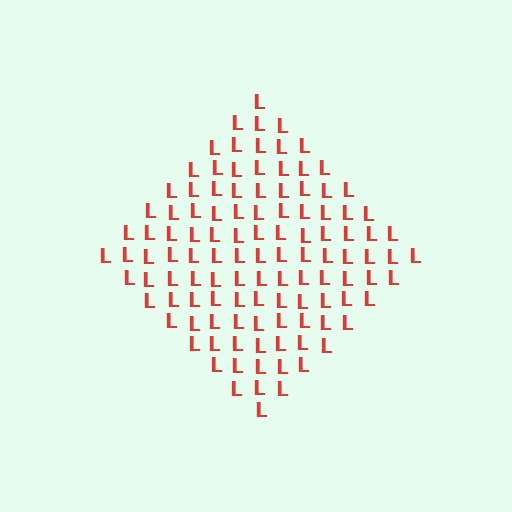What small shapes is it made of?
It is made of small letter L's.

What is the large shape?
The large shape is a diamond.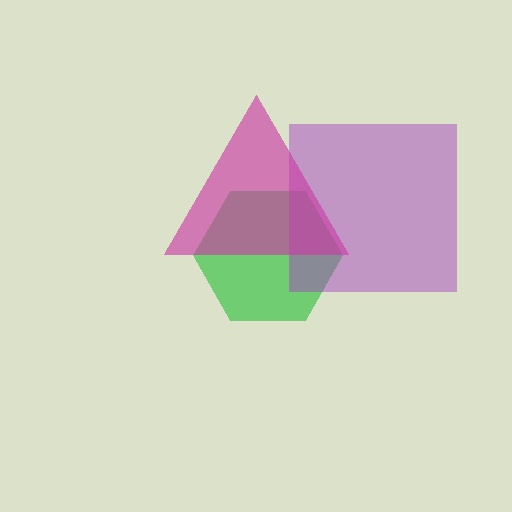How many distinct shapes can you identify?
There are 3 distinct shapes: a green hexagon, a purple square, a magenta triangle.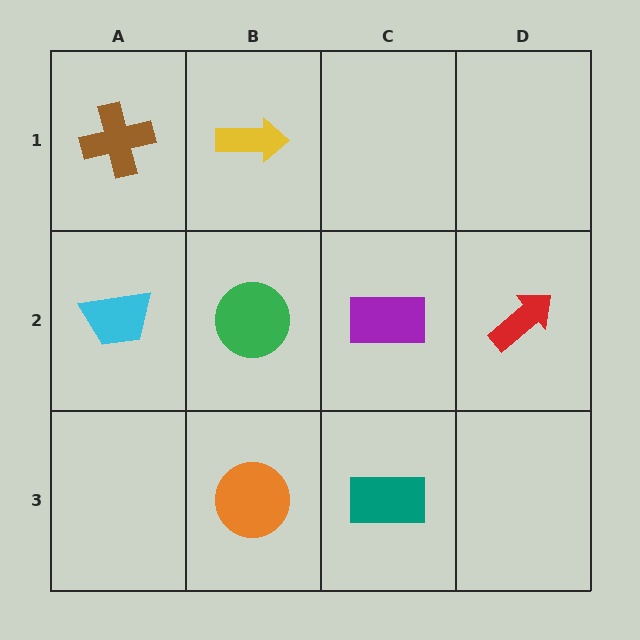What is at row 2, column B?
A green circle.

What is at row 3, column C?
A teal rectangle.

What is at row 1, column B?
A yellow arrow.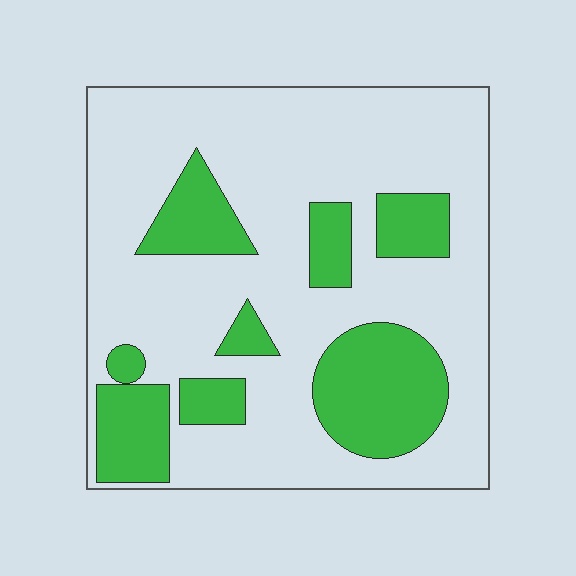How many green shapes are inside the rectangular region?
8.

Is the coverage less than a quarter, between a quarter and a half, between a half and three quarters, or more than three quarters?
Between a quarter and a half.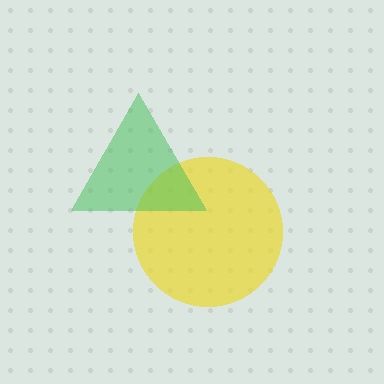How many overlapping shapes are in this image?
There are 2 overlapping shapes in the image.